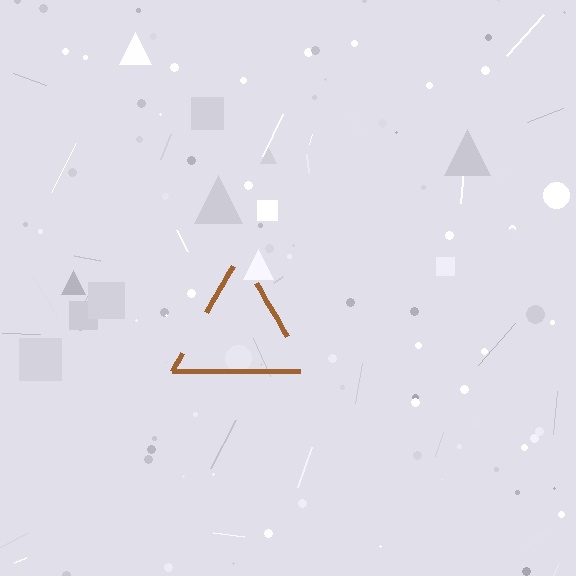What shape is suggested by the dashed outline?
The dashed outline suggests a triangle.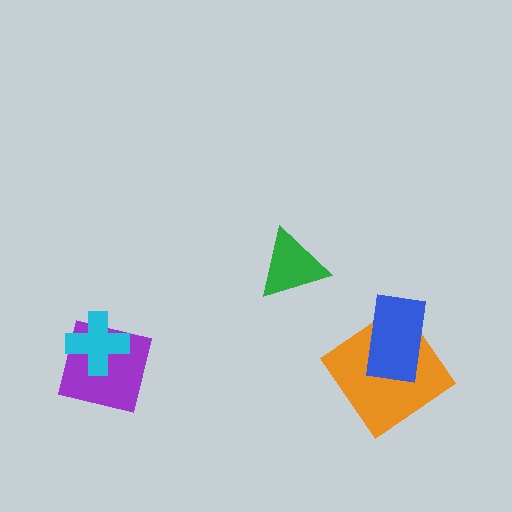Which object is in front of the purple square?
The cyan cross is in front of the purple square.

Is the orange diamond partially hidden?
Yes, it is partially covered by another shape.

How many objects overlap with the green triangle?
0 objects overlap with the green triangle.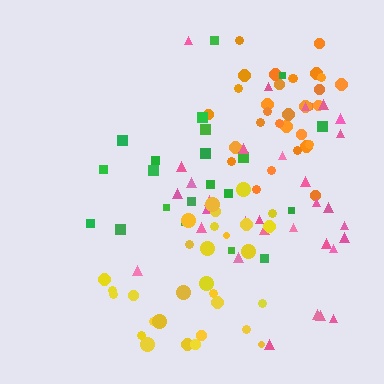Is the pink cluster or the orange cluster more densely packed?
Orange.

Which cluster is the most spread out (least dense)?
Green.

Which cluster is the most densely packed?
Orange.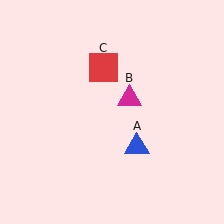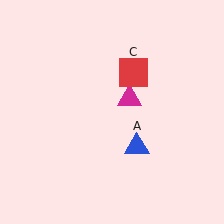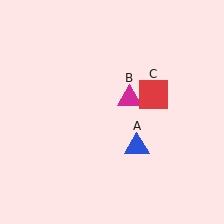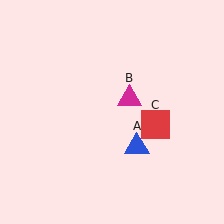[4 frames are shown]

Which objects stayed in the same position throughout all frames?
Blue triangle (object A) and magenta triangle (object B) remained stationary.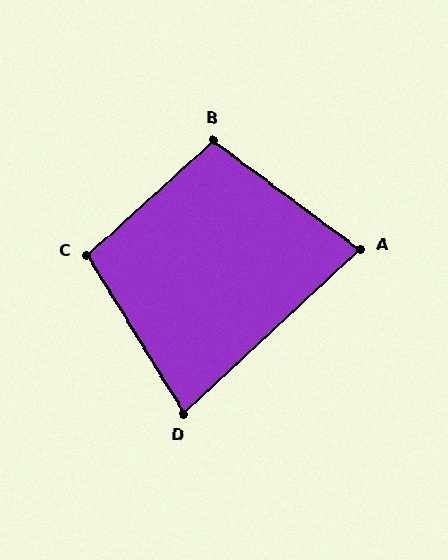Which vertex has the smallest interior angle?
D, at approximately 79 degrees.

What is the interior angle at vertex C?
Approximately 100 degrees (obtuse).